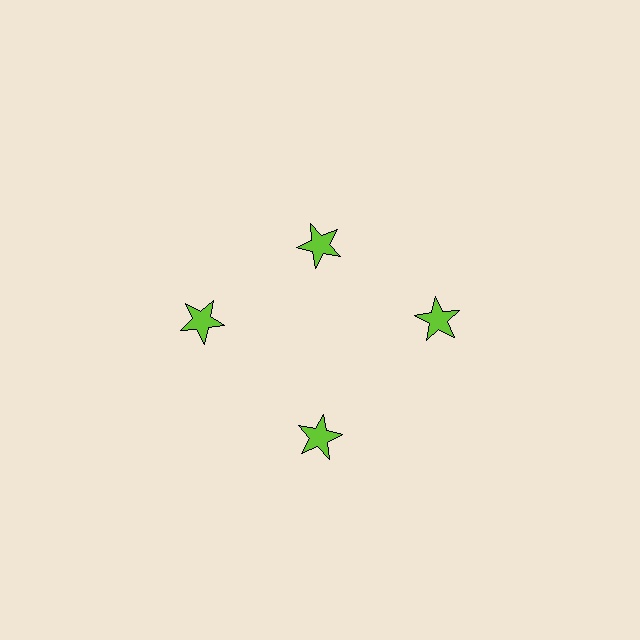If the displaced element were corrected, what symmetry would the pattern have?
It would have 4-fold rotational symmetry — the pattern would map onto itself every 90 degrees.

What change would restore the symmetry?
The symmetry would be restored by moving it outward, back onto the ring so that all 4 stars sit at equal angles and equal distance from the center.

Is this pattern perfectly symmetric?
No. The 4 lime stars are arranged in a ring, but one element near the 12 o'clock position is pulled inward toward the center, breaking the 4-fold rotational symmetry.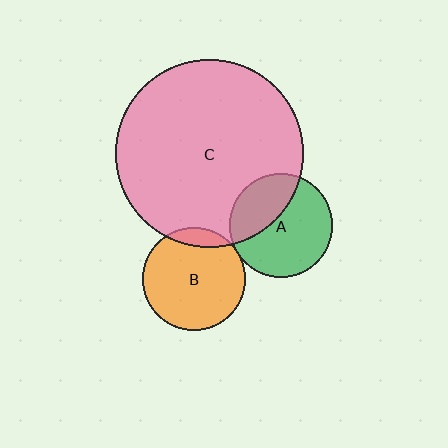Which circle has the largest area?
Circle C (pink).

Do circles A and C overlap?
Yes.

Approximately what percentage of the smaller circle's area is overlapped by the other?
Approximately 35%.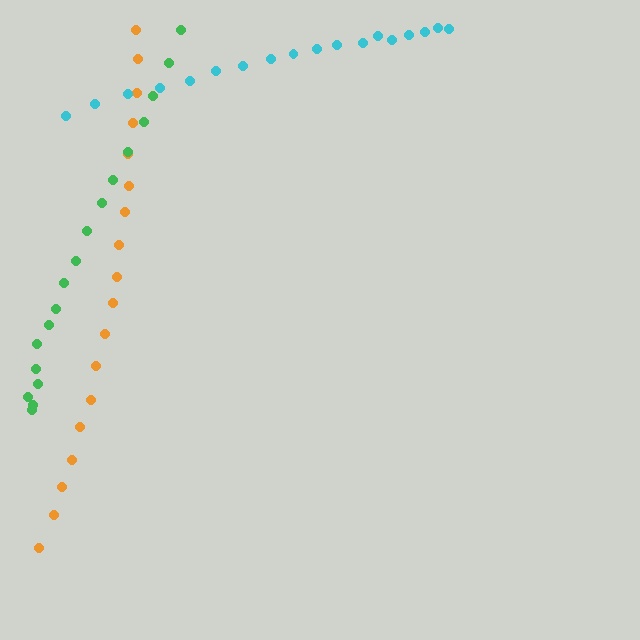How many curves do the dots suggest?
There are 3 distinct paths.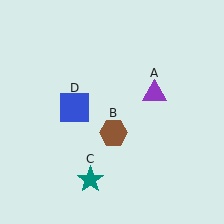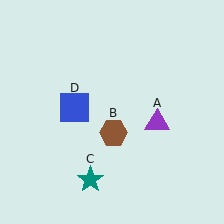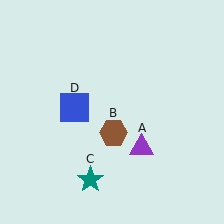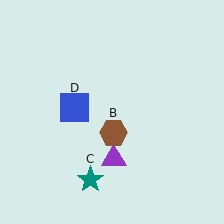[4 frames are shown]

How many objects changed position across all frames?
1 object changed position: purple triangle (object A).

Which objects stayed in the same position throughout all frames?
Brown hexagon (object B) and teal star (object C) and blue square (object D) remained stationary.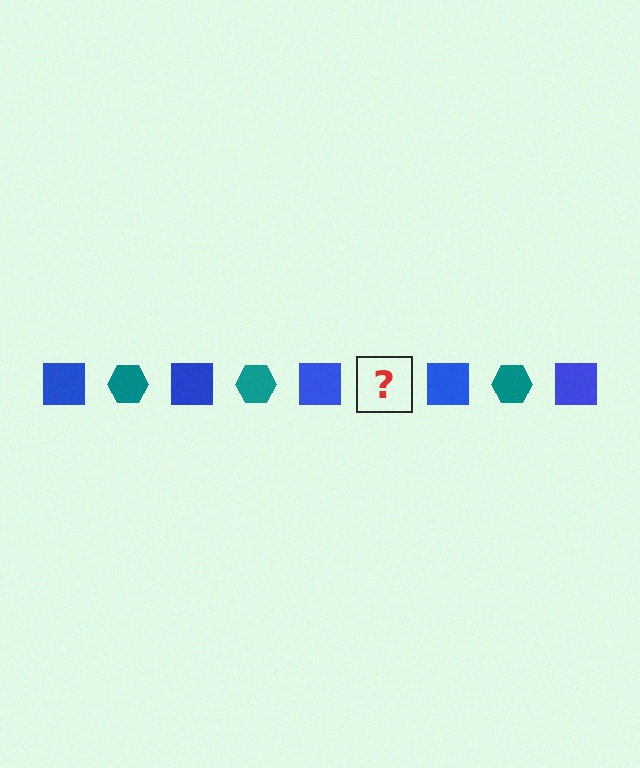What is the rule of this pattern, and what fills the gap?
The rule is that the pattern alternates between blue square and teal hexagon. The gap should be filled with a teal hexagon.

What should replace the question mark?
The question mark should be replaced with a teal hexagon.